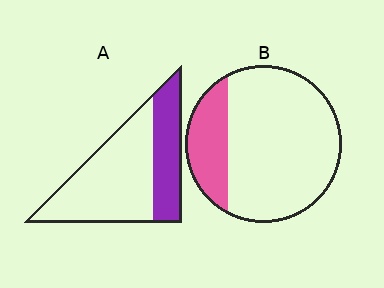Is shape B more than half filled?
No.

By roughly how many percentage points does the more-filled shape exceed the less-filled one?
By roughly 10 percentage points (A over B).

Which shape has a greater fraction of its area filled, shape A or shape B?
Shape A.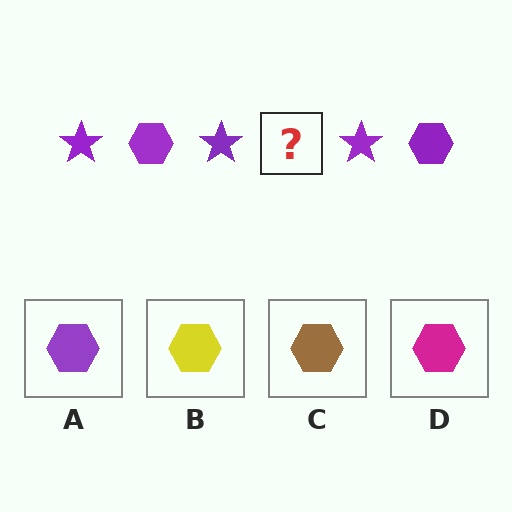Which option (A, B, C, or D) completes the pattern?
A.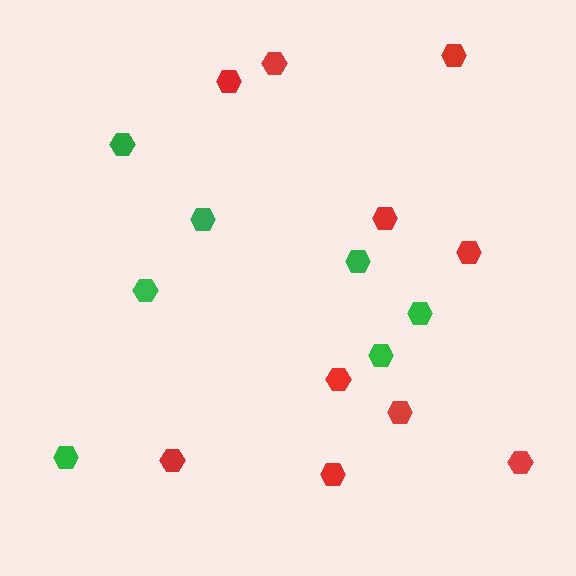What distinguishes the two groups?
There are 2 groups: one group of red hexagons (10) and one group of green hexagons (7).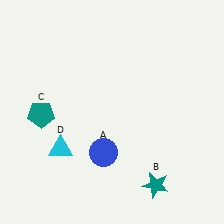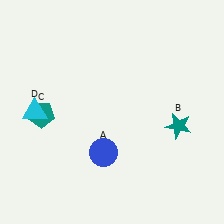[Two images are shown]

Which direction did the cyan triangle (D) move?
The cyan triangle (D) moved up.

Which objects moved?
The objects that moved are: the teal star (B), the cyan triangle (D).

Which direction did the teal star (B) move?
The teal star (B) moved up.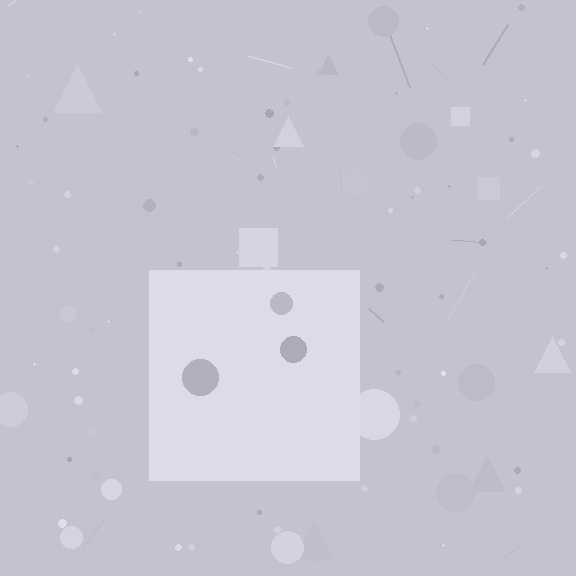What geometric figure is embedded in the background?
A square is embedded in the background.